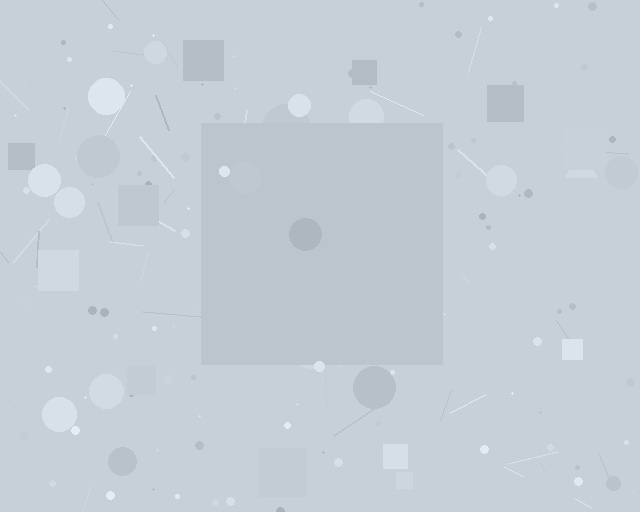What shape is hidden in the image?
A square is hidden in the image.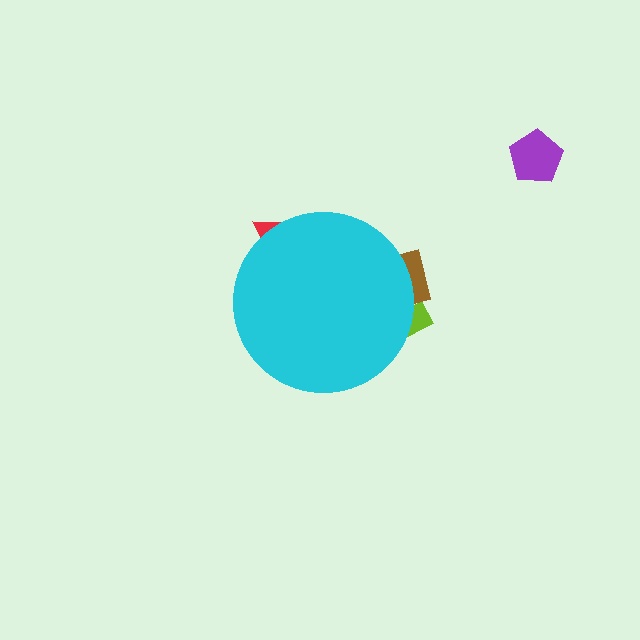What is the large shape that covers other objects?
A cyan circle.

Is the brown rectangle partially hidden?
Yes, the brown rectangle is partially hidden behind the cyan circle.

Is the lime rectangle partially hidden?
Yes, the lime rectangle is partially hidden behind the cyan circle.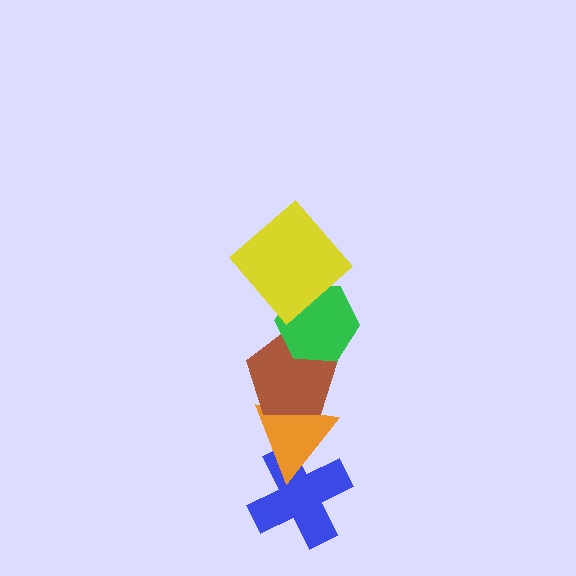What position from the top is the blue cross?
The blue cross is 5th from the top.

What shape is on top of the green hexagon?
The yellow diamond is on top of the green hexagon.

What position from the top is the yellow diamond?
The yellow diamond is 1st from the top.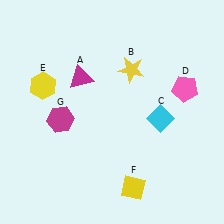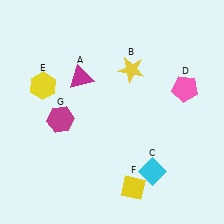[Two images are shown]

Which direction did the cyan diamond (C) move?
The cyan diamond (C) moved down.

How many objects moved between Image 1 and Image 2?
1 object moved between the two images.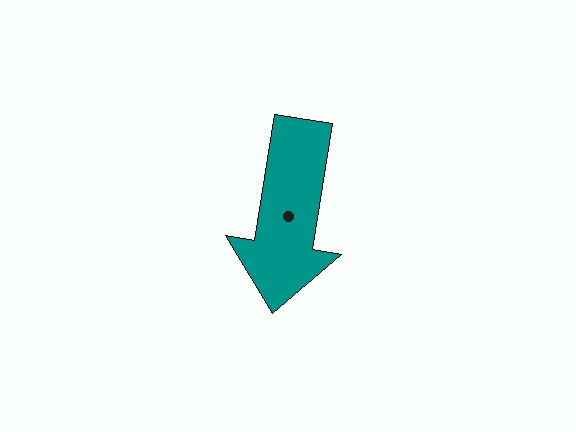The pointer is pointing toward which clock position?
Roughly 6 o'clock.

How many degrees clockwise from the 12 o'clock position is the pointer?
Approximately 189 degrees.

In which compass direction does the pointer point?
South.